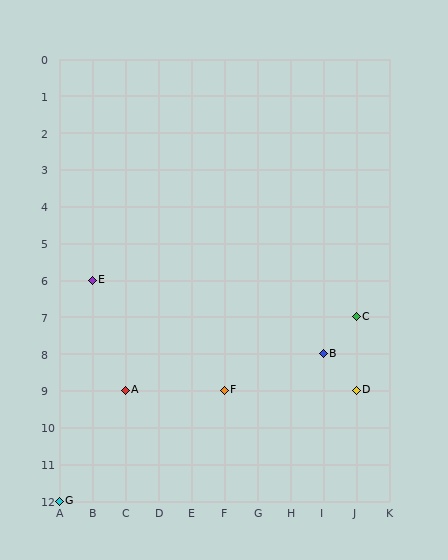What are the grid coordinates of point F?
Point F is at grid coordinates (F, 9).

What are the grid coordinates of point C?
Point C is at grid coordinates (J, 7).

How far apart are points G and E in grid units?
Points G and E are 1 column and 6 rows apart (about 6.1 grid units diagonally).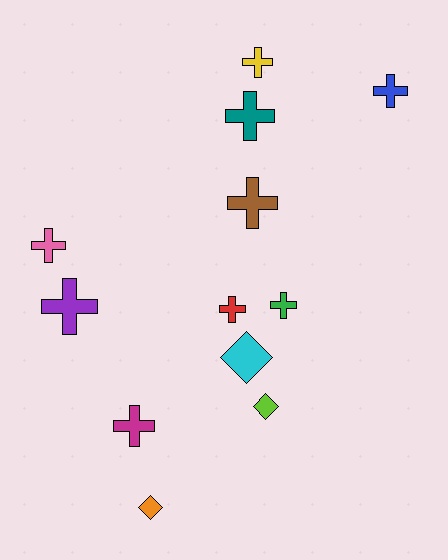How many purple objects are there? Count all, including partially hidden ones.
There is 1 purple object.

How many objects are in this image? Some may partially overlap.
There are 12 objects.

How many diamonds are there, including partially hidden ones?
There are 3 diamonds.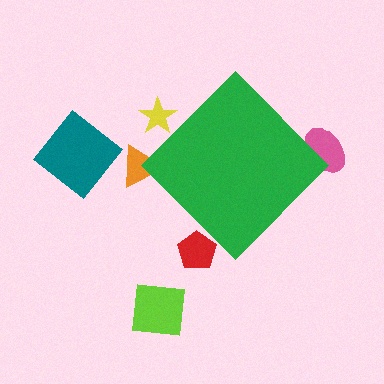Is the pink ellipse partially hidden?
Yes, the pink ellipse is partially hidden behind the green diamond.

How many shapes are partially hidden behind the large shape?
4 shapes are partially hidden.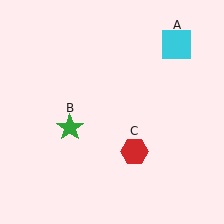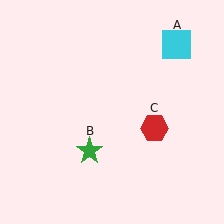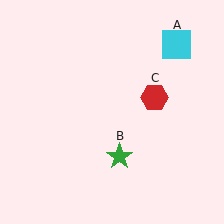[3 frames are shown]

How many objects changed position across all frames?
2 objects changed position: green star (object B), red hexagon (object C).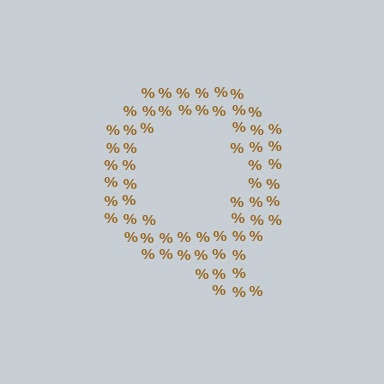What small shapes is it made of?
It is made of small percent signs.